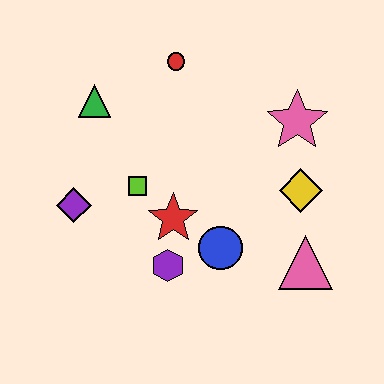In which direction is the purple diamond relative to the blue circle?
The purple diamond is to the left of the blue circle.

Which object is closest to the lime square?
The red star is closest to the lime square.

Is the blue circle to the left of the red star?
No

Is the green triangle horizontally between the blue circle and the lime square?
No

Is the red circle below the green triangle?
No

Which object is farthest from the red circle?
The pink triangle is farthest from the red circle.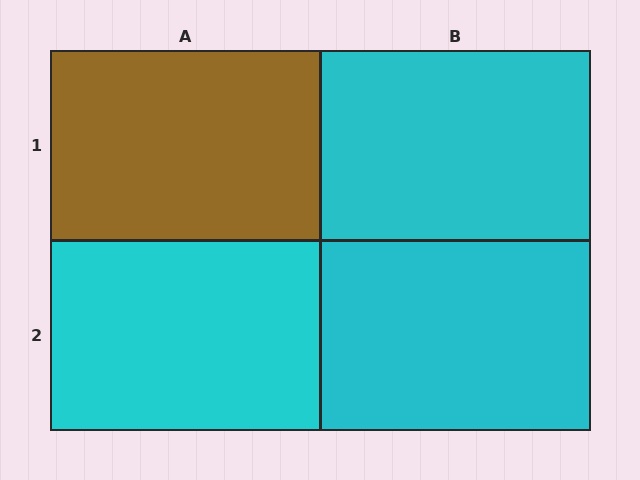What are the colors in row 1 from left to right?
Brown, cyan.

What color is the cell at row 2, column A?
Cyan.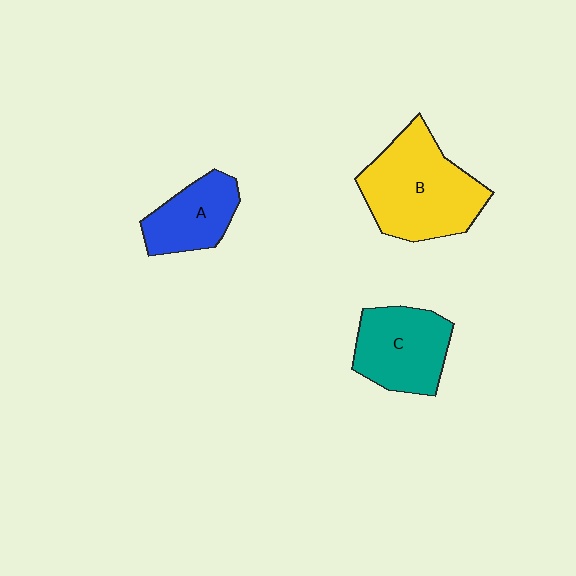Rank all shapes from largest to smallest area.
From largest to smallest: B (yellow), C (teal), A (blue).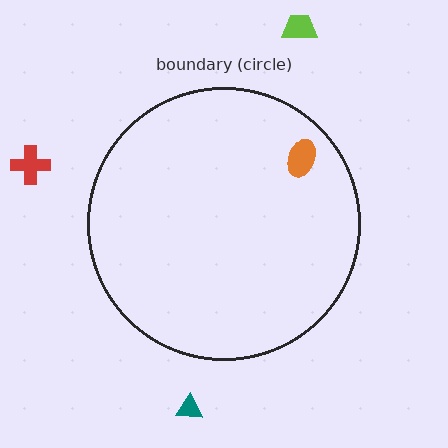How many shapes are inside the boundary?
1 inside, 3 outside.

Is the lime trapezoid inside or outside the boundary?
Outside.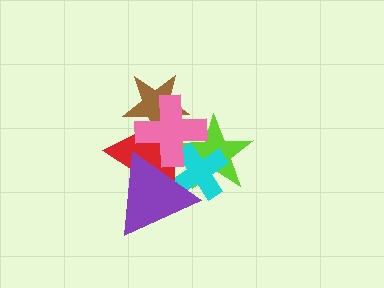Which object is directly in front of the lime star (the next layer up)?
The cyan cross is directly in front of the lime star.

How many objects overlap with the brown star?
2 objects overlap with the brown star.